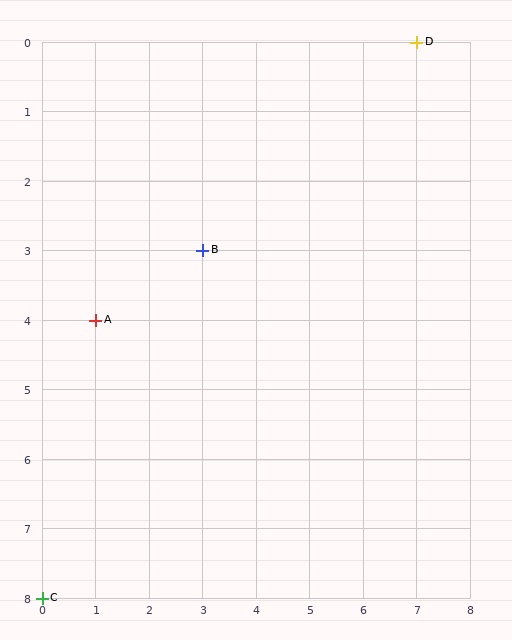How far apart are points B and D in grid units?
Points B and D are 4 columns and 3 rows apart (about 5.0 grid units diagonally).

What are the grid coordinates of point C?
Point C is at grid coordinates (0, 8).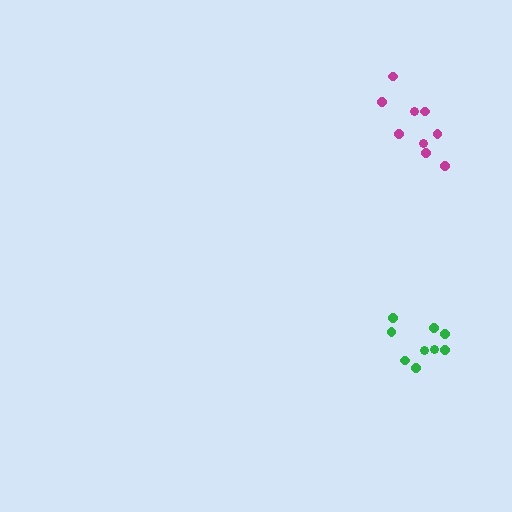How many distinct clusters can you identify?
There are 2 distinct clusters.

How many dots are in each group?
Group 1: 9 dots, Group 2: 9 dots (18 total).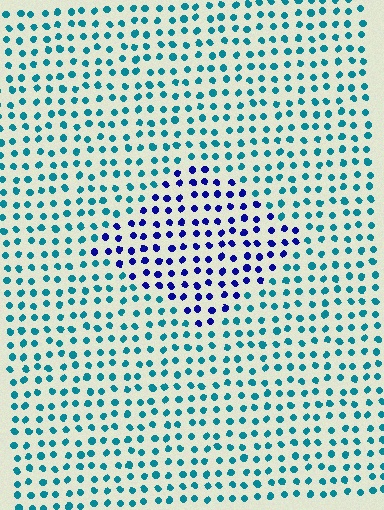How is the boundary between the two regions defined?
The boundary is defined purely by a slight shift in hue (about 54 degrees). Spacing, size, and orientation are identical on both sides.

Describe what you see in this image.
The image is filled with small teal elements in a uniform arrangement. A diamond-shaped region is visible where the elements are tinted to a slightly different hue, forming a subtle color boundary.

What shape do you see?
I see a diamond.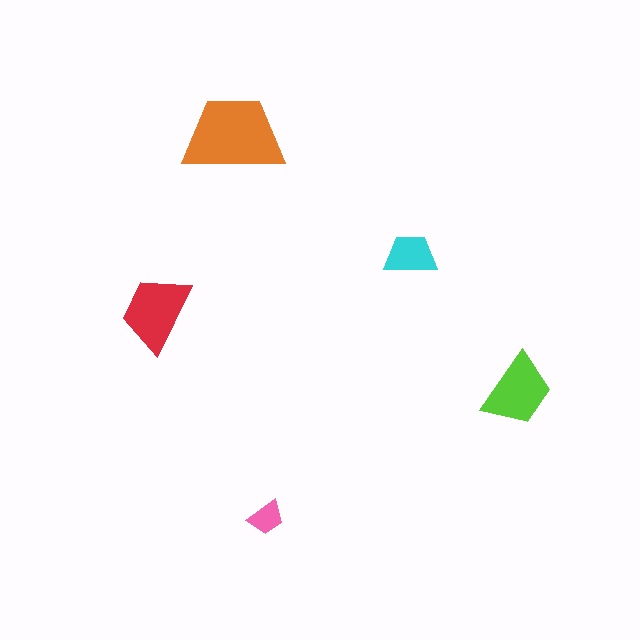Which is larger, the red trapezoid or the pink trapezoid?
The red one.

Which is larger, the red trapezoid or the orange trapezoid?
The orange one.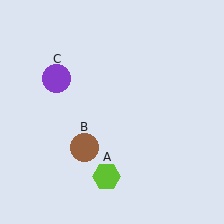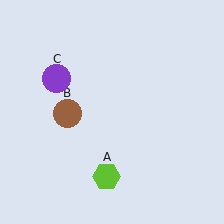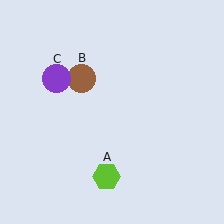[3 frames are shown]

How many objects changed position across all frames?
1 object changed position: brown circle (object B).